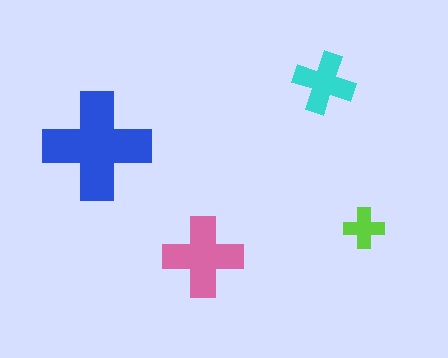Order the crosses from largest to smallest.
the blue one, the pink one, the cyan one, the lime one.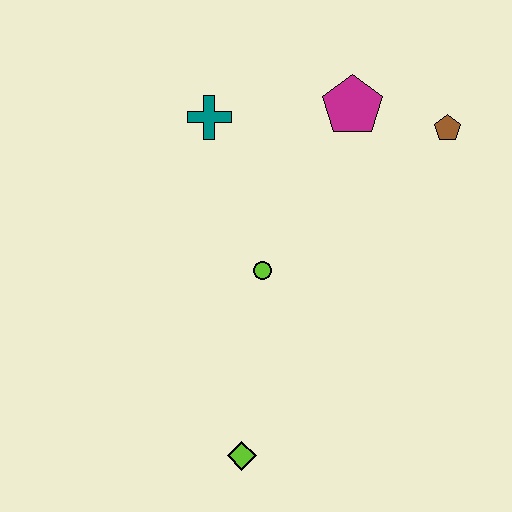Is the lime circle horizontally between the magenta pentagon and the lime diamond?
Yes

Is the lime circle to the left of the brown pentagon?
Yes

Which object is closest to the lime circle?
The teal cross is closest to the lime circle.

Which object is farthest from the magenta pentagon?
The lime diamond is farthest from the magenta pentagon.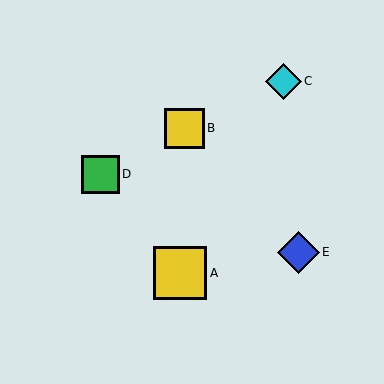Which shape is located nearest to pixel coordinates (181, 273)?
The yellow square (labeled A) at (180, 273) is nearest to that location.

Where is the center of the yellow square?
The center of the yellow square is at (180, 273).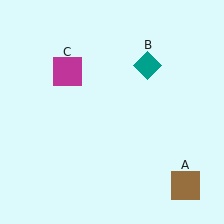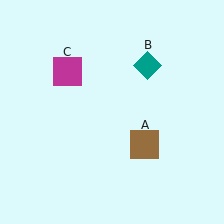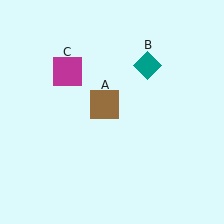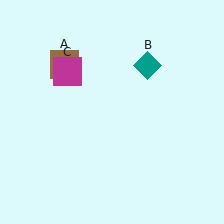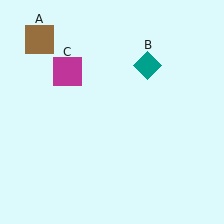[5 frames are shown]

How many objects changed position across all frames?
1 object changed position: brown square (object A).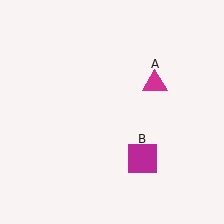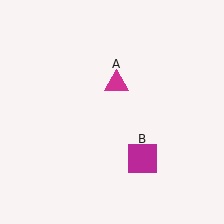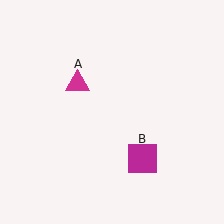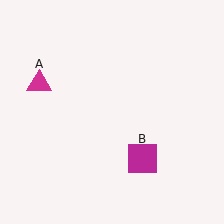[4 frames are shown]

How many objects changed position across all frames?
1 object changed position: magenta triangle (object A).